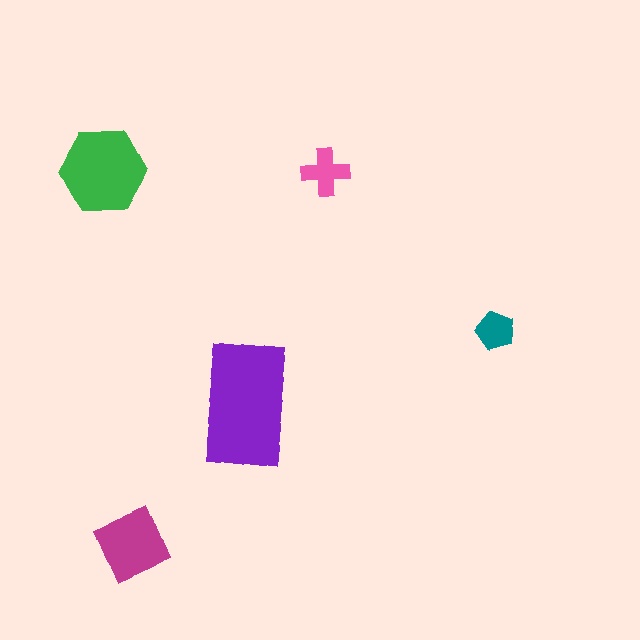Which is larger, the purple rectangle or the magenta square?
The purple rectangle.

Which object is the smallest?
The teal pentagon.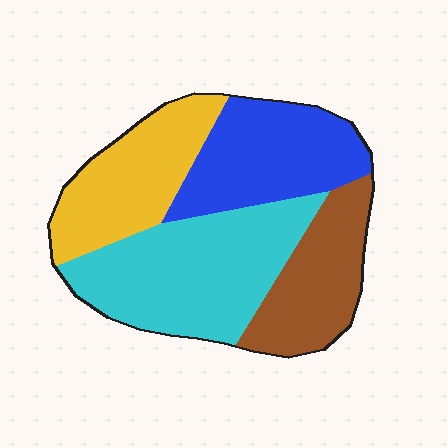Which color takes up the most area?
Cyan, at roughly 35%.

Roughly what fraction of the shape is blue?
Blue takes up about one quarter (1/4) of the shape.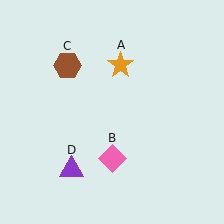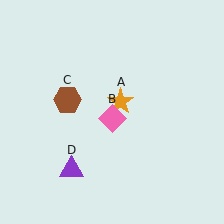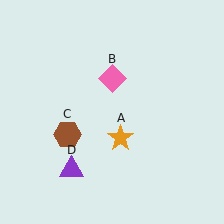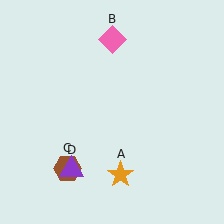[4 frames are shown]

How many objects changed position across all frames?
3 objects changed position: orange star (object A), pink diamond (object B), brown hexagon (object C).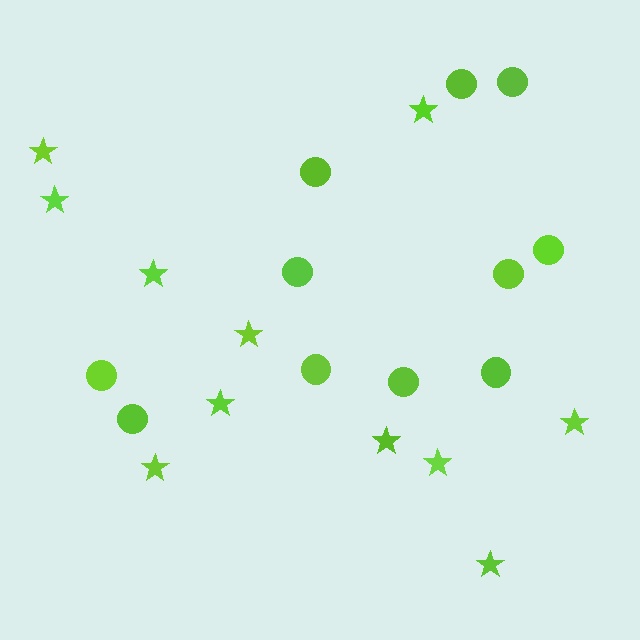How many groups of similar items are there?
There are 2 groups: one group of stars (11) and one group of circles (11).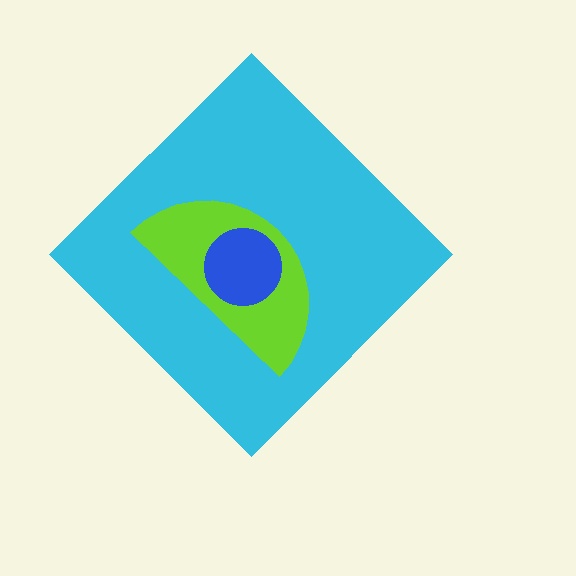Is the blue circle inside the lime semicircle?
Yes.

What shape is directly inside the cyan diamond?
The lime semicircle.